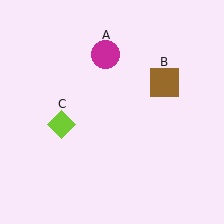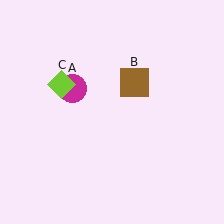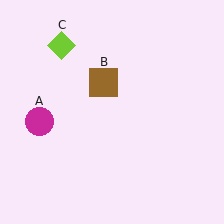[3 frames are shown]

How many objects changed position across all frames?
3 objects changed position: magenta circle (object A), brown square (object B), lime diamond (object C).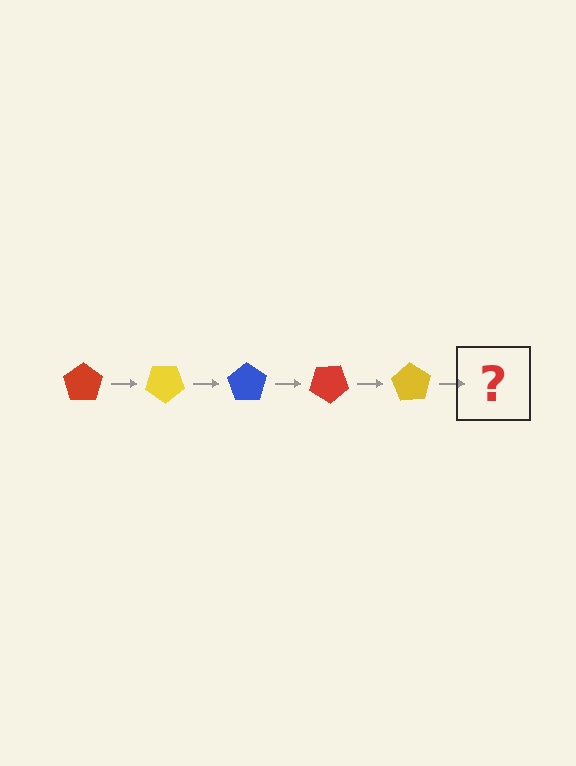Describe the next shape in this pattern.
It should be a blue pentagon, rotated 175 degrees from the start.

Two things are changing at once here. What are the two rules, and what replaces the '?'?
The two rules are that it rotates 35 degrees each step and the color cycles through red, yellow, and blue. The '?' should be a blue pentagon, rotated 175 degrees from the start.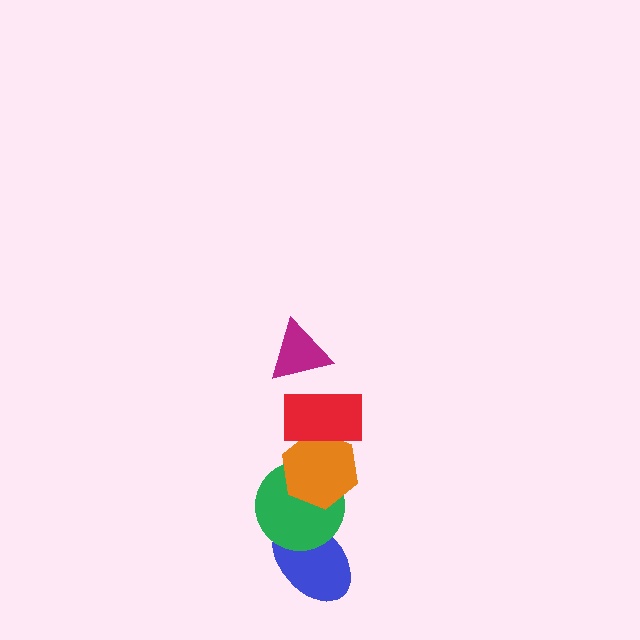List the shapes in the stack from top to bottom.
From top to bottom: the magenta triangle, the red rectangle, the orange hexagon, the green circle, the blue ellipse.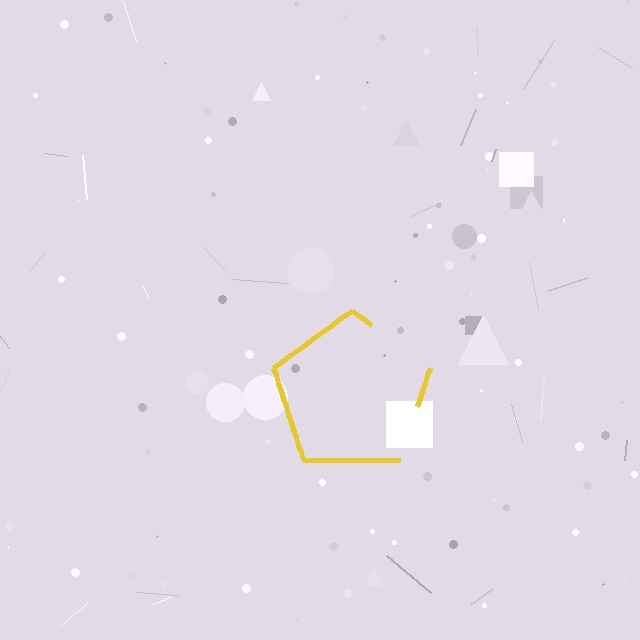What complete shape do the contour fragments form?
The contour fragments form a pentagon.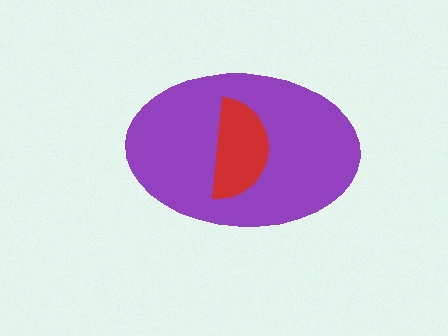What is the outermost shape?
The purple ellipse.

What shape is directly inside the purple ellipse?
The red semicircle.